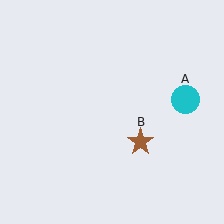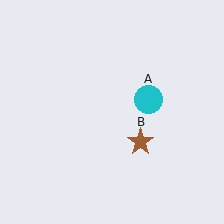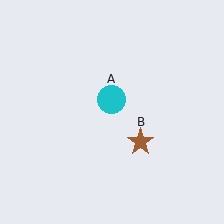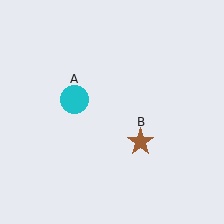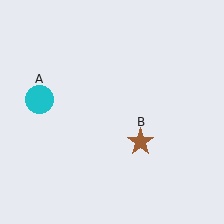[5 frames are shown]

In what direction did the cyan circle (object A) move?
The cyan circle (object A) moved left.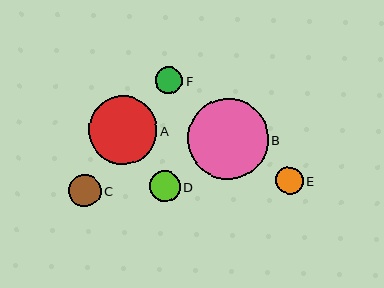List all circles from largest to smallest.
From largest to smallest: B, A, C, D, E, F.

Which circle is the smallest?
Circle F is the smallest with a size of approximately 27 pixels.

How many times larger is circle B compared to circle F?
Circle B is approximately 3.0 times the size of circle F.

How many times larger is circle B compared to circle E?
Circle B is approximately 3.0 times the size of circle E.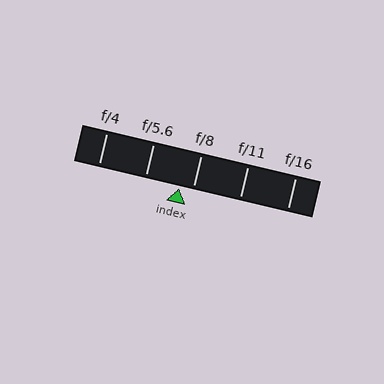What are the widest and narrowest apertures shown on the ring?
The widest aperture shown is f/4 and the narrowest is f/16.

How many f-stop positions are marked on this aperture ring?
There are 5 f-stop positions marked.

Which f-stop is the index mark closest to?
The index mark is closest to f/8.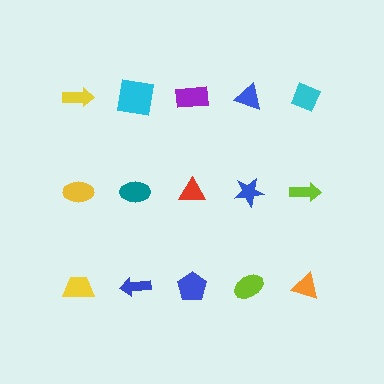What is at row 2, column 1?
A yellow ellipse.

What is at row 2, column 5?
A lime arrow.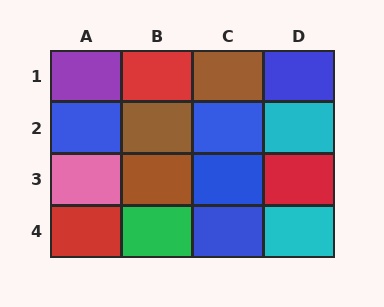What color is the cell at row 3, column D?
Red.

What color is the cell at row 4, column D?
Cyan.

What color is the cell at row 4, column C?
Blue.